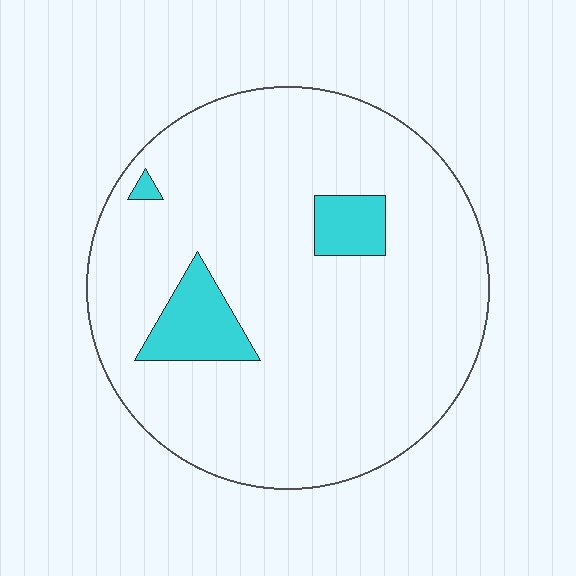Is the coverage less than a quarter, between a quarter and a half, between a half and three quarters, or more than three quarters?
Less than a quarter.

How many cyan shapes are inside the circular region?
3.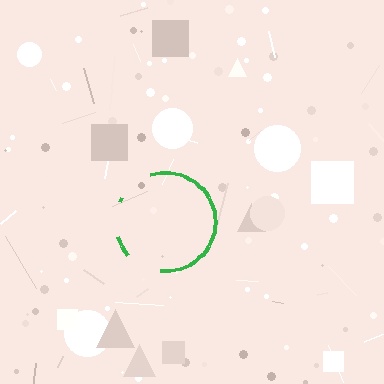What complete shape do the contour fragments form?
The contour fragments form a circle.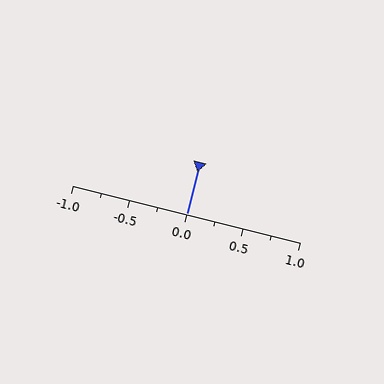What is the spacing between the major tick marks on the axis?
The major ticks are spaced 0.5 apart.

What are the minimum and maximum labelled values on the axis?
The axis runs from -1.0 to 1.0.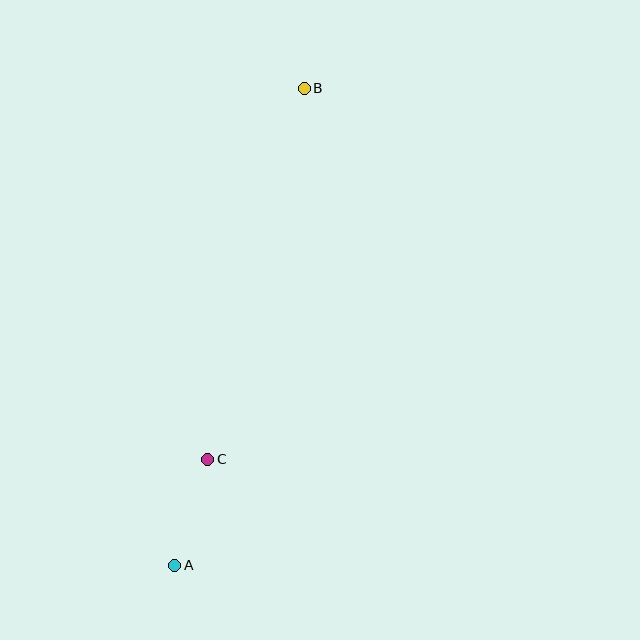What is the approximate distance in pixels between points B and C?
The distance between B and C is approximately 383 pixels.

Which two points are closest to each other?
Points A and C are closest to each other.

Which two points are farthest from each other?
Points A and B are farthest from each other.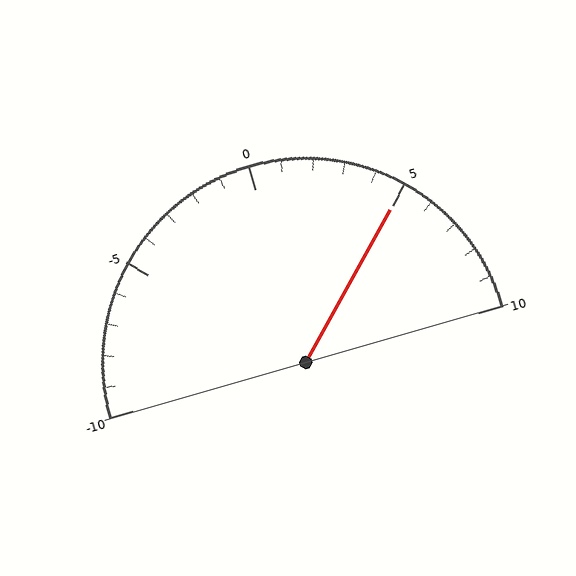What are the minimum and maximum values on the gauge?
The gauge ranges from -10 to 10.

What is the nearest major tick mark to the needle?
The nearest major tick mark is 5.